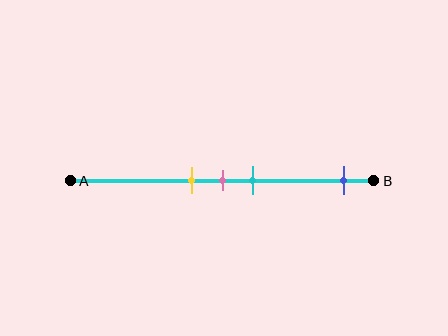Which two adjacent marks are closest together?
The yellow and pink marks are the closest adjacent pair.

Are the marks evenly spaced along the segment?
No, the marks are not evenly spaced.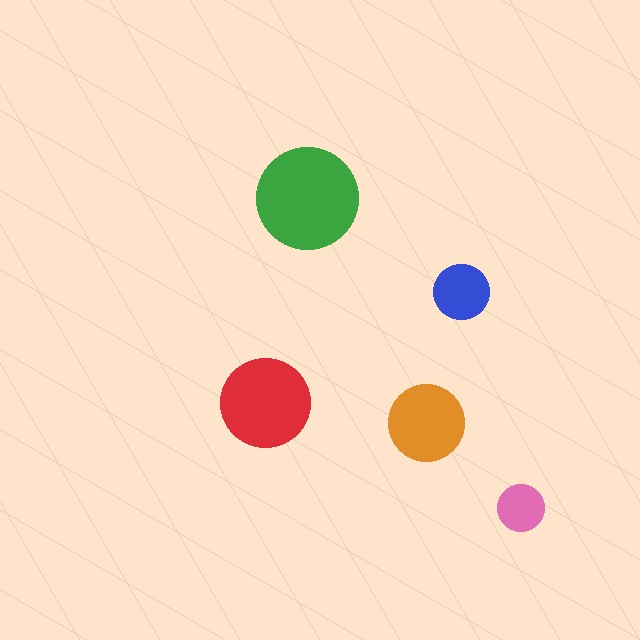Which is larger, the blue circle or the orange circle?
The orange one.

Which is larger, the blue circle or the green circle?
The green one.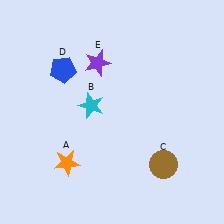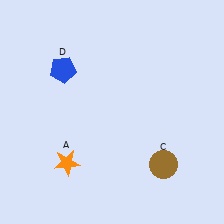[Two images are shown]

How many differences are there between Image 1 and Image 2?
There are 2 differences between the two images.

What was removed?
The cyan star (B), the purple star (E) were removed in Image 2.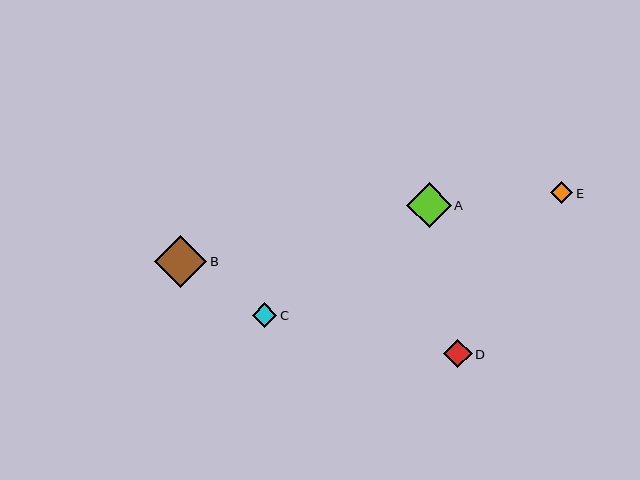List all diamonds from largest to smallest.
From largest to smallest: B, A, D, C, E.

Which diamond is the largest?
Diamond B is the largest with a size of approximately 52 pixels.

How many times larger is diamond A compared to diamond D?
Diamond A is approximately 1.6 times the size of diamond D.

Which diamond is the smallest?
Diamond E is the smallest with a size of approximately 22 pixels.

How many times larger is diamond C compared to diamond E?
Diamond C is approximately 1.1 times the size of diamond E.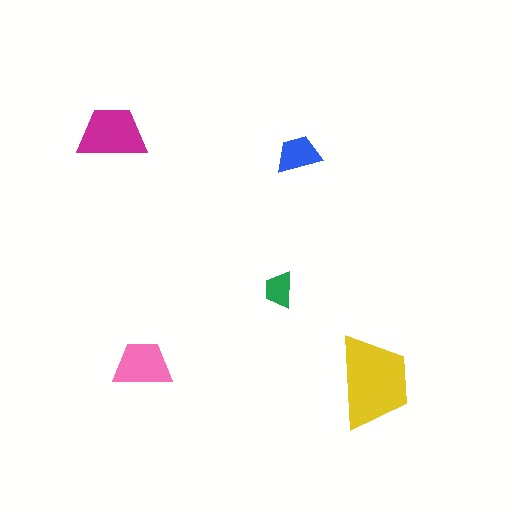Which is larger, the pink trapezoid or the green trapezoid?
The pink one.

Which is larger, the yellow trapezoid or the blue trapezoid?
The yellow one.